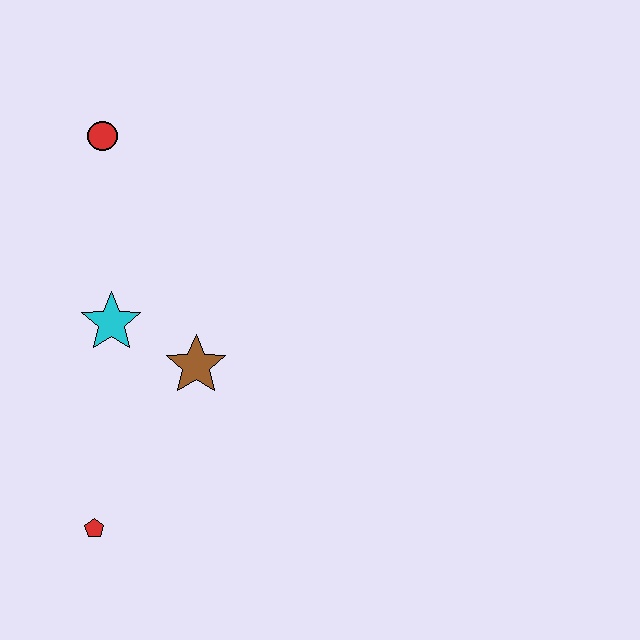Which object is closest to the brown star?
The cyan star is closest to the brown star.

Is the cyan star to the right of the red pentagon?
Yes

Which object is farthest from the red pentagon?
The red circle is farthest from the red pentagon.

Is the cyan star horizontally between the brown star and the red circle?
Yes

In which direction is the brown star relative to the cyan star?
The brown star is to the right of the cyan star.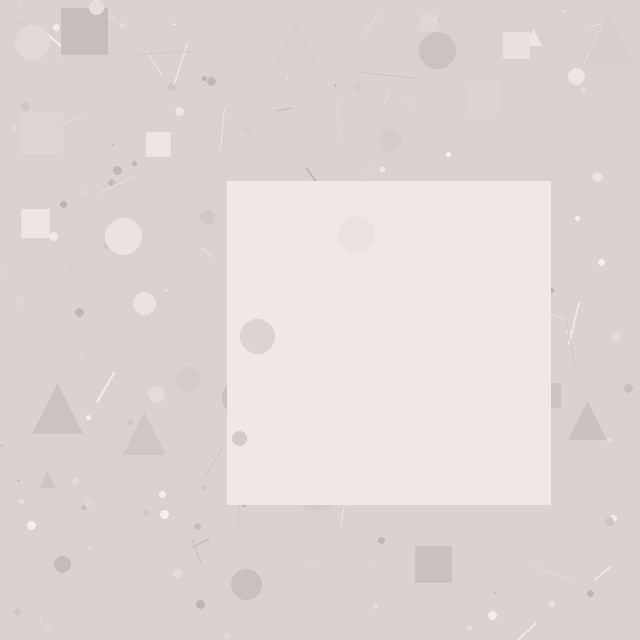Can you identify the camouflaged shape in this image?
The camouflaged shape is a square.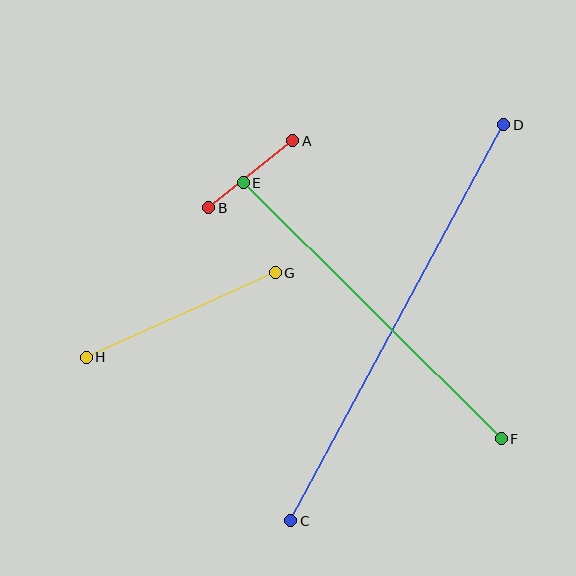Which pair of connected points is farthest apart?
Points C and D are farthest apart.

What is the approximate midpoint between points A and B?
The midpoint is at approximately (251, 174) pixels.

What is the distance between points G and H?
The distance is approximately 207 pixels.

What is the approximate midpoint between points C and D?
The midpoint is at approximately (397, 323) pixels.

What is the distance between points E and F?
The distance is approximately 363 pixels.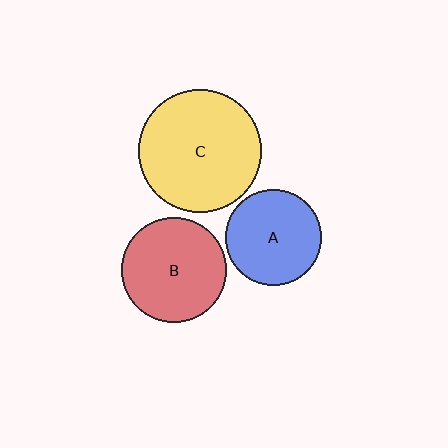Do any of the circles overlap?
No, none of the circles overlap.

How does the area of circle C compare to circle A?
Approximately 1.6 times.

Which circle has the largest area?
Circle C (yellow).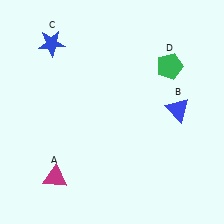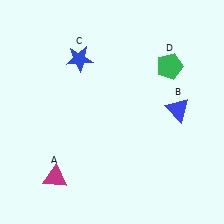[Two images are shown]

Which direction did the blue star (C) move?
The blue star (C) moved right.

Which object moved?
The blue star (C) moved right.